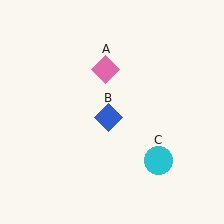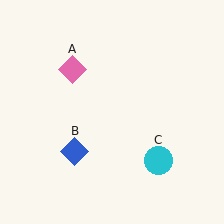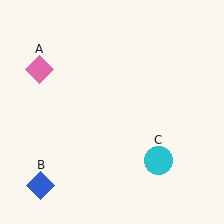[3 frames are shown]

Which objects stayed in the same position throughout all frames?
Cyan circle (object C) remained stationary.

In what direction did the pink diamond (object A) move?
The pink diamond (object A) moved left.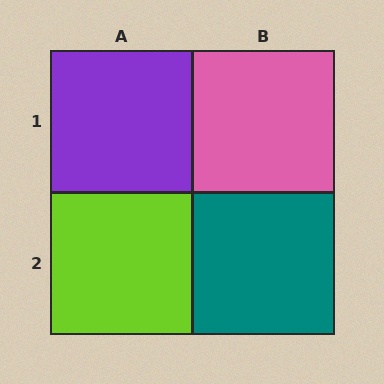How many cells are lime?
1 cell is lime.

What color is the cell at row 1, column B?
Pink.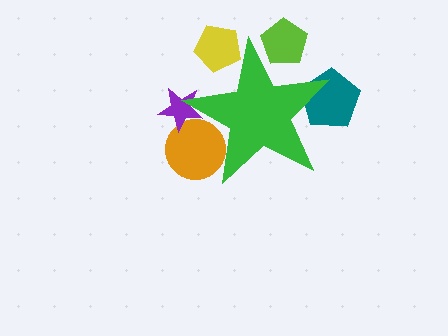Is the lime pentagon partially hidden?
Yes, the lime pentagon is partially hidden behind the green star.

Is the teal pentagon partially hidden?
Yes, the teal pentagon is partially hidden behind the green star.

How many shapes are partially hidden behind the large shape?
5 shapes are partially hidden.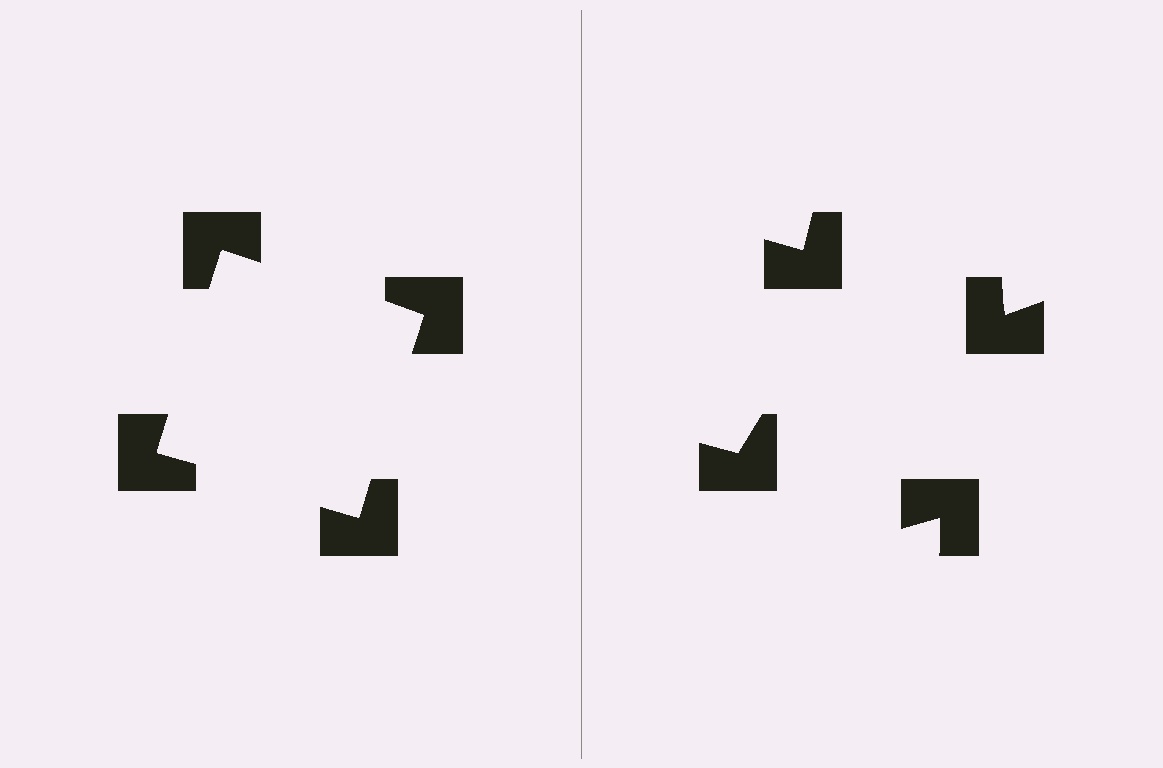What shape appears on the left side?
An illusory square.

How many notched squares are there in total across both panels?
8 — 4 on each side.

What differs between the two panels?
The notched squares are positioned identically on both sides; only the wedge orientations differ. On the left they align to a square; on the right they are misaligned.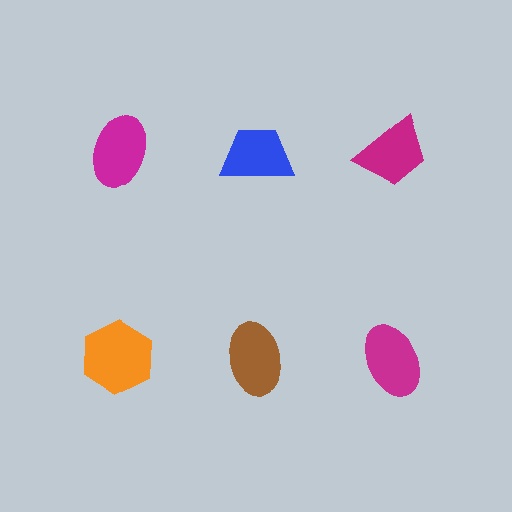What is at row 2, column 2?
A brown ellipse.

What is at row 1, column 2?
A blue trapezoid.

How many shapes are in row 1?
3 shapes.